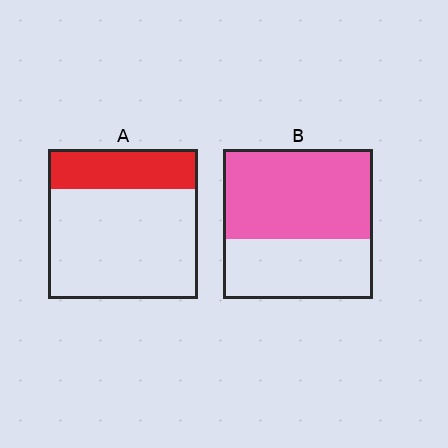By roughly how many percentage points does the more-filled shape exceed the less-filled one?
By roughly 35 percentage points (B over A).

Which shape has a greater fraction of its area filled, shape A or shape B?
Shape B.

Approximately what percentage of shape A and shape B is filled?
A is approximately 25% and B is approximately 60%.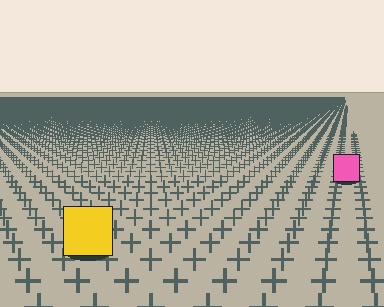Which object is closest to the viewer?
The yellow square is closest. The texture marks near it are larger and more spread out.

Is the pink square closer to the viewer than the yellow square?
No. The yellow square is closer — you can tell from the texture gradient: the ground texture is coarser near it.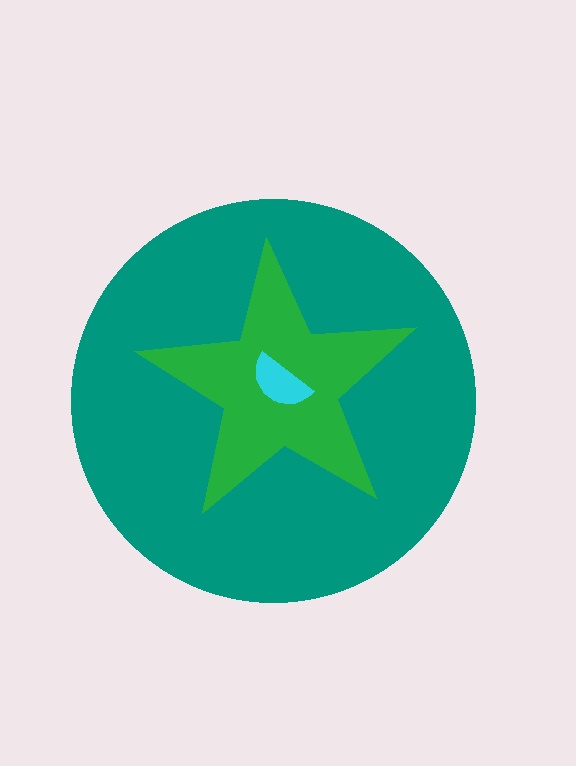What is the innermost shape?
The cyan semicircle.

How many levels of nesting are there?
3.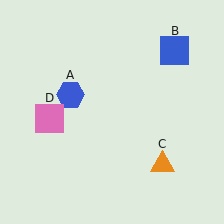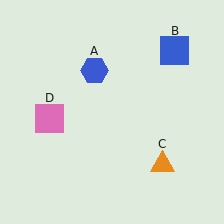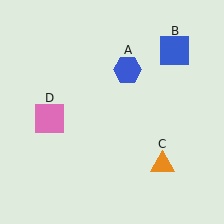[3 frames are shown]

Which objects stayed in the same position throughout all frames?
Blue square (object B) and orange triangle (object C) and pink square (object D) remained stationary.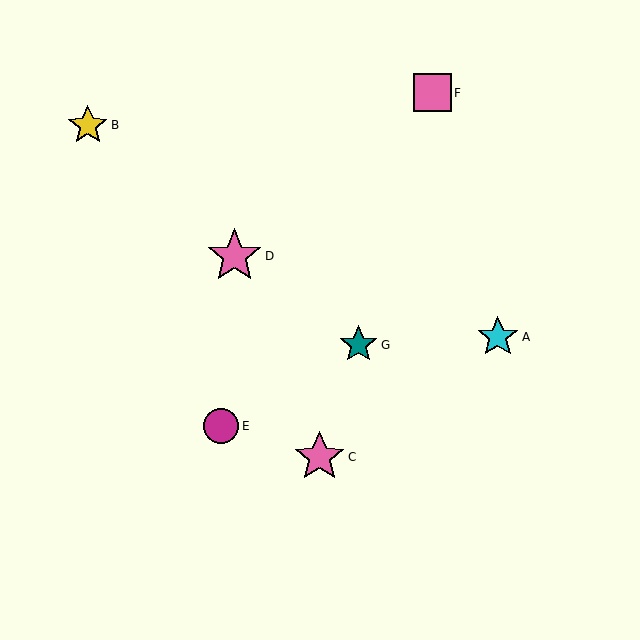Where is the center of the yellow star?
The center of the yellow star is at (88, 125).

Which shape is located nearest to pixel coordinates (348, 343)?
The teal star (labeled G) at (359, 345) is nearest to that location.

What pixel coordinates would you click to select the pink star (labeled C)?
Click at (319, 457) to select the pink star C.